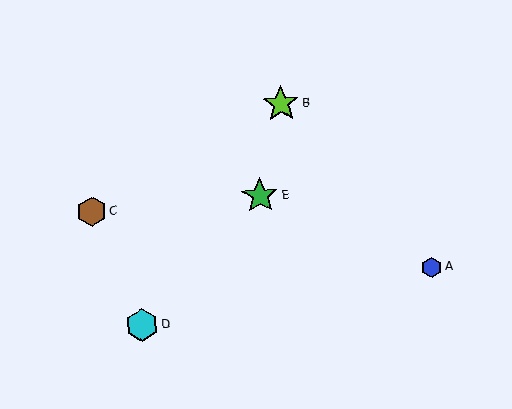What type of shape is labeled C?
Shape C is a brown hexagon.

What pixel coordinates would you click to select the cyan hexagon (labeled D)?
Click at (142, 325) to select the cyan hexagon D.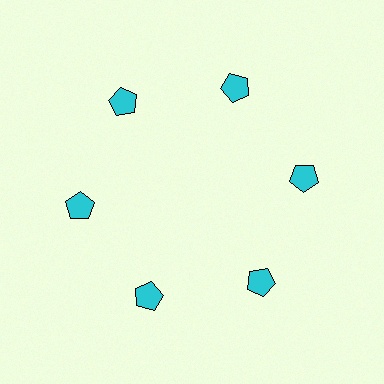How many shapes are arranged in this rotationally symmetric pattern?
There are 6 shapes, arranged in 6 groups of 1.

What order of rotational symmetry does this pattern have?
This pattern has 6-fold rotational symmetry.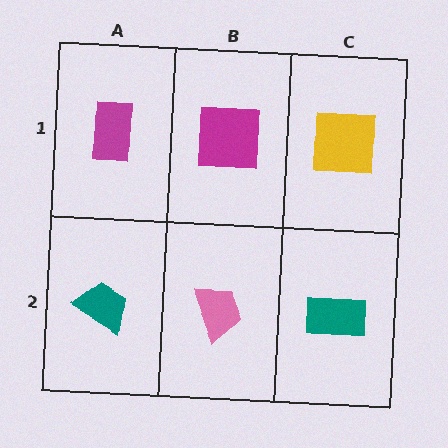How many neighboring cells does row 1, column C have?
2.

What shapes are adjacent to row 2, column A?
A magenta rectangle (row 1, column A), a pink trapezoid (row 2, column B).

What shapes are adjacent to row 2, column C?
A yellow square (row 1, column C), a pink trapezoid (row 2, column B).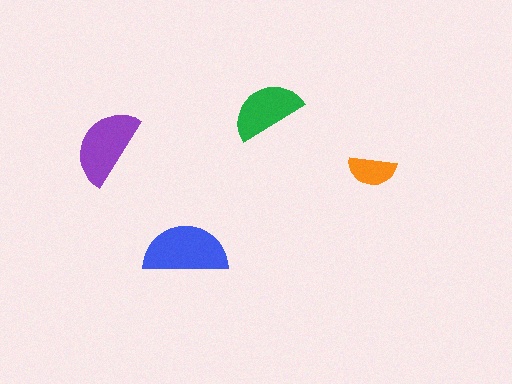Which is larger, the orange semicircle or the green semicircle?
The green one.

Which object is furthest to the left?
The purple semicircle is leftmost.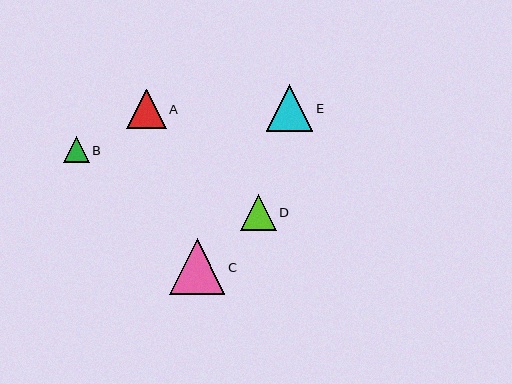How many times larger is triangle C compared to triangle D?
Triangle C is approximately 1.5 times the size of triangle D.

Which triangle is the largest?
Triangle C is the largest with a size of approximately 56 pixels.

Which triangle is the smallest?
Triangle B is the smallest with a size of approximately 26 pixels.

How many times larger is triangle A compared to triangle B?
Triangle A is approximately 1.5 times the size of triangle B.